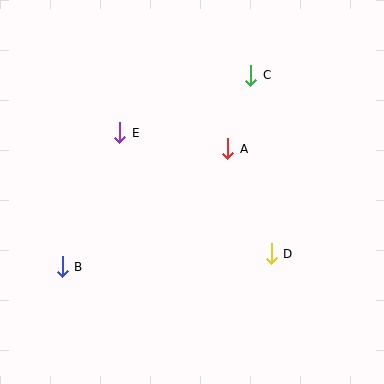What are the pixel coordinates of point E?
Point E is at (120, 133).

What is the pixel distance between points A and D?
The distance between A and D is 113 pixels.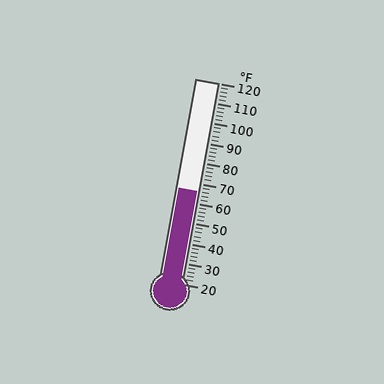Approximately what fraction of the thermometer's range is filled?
The thermometer is filled to approximately 45% of its range.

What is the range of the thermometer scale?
The thermometer scale ranges from 20°F to 120°F.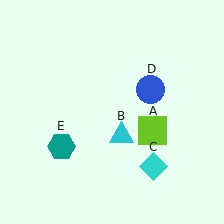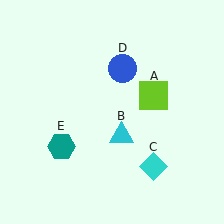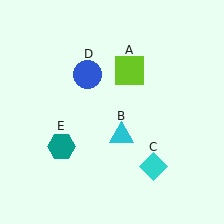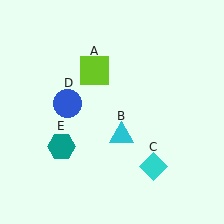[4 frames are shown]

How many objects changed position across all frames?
2 objects changed position: lime square (object A), blue circle (object D).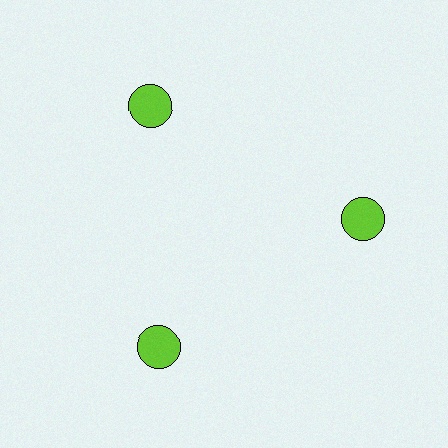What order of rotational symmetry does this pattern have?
This pattern has 3-fold rotational symmetry.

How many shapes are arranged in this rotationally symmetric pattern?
There are 3 shapes, arranged in 3 groups of 1.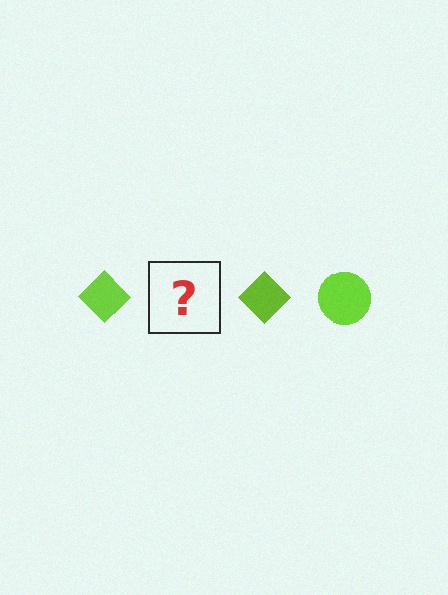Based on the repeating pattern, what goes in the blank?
The blank should be a lime circle.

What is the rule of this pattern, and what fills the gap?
The rule is that the pattern cycles through diamond, circle shapes in lime. The gap should be filled with a lime circle.